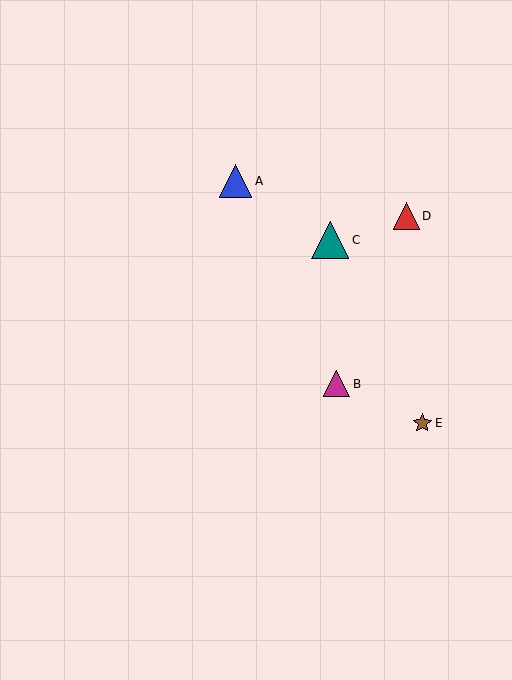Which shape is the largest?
The teal triangle (labeled C) is the largest.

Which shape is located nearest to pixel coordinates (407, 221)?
The red triangle (labeled D) at (406, 216) is nearest to that location.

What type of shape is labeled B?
Shape B is a magenta triangle.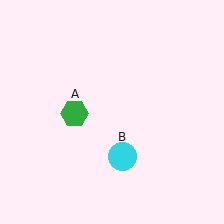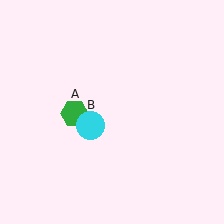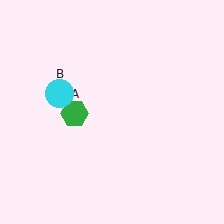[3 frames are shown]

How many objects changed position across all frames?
1 object changed position: cyan circle (object B).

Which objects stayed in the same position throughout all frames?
Green hexagon (object A) remained stationary.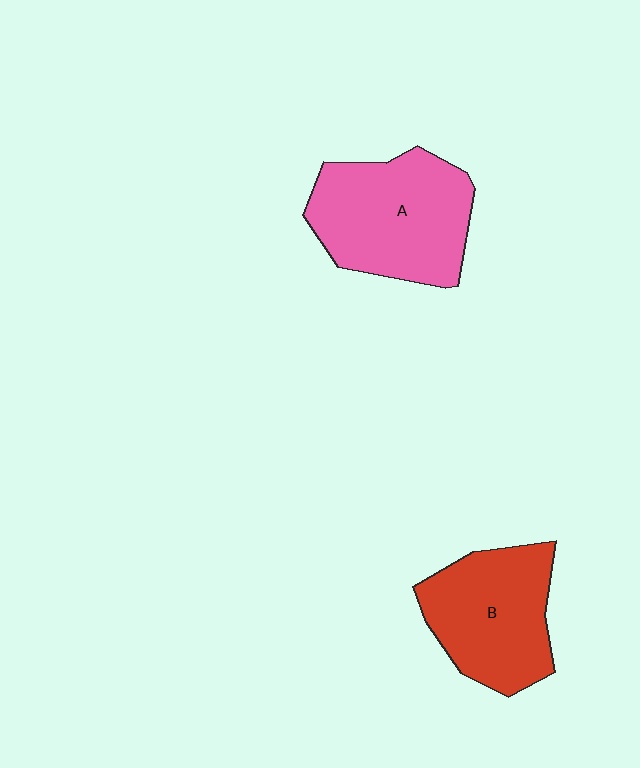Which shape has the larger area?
Shape A (pink).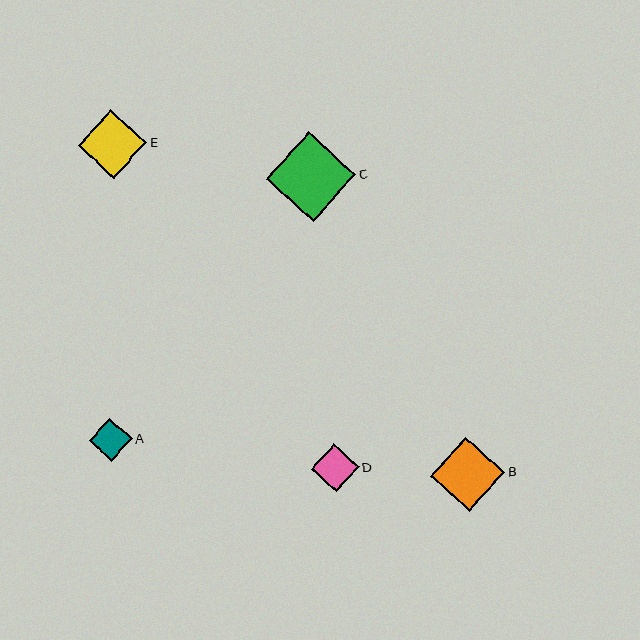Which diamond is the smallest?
Diamond A is the smallest with a size of approximately 43 pixels.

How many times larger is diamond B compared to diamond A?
Diamond B is approximately 1.7 times the size of diamond A.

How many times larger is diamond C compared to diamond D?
Diamond C is approximately 1.9 times the size of diamond D.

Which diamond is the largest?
Diamond C is the largest with a size of approximately 89 pixels.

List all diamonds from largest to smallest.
From largest to smallest: C, B, E, D, A.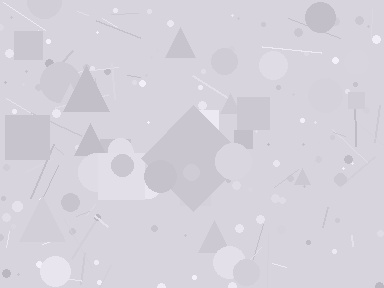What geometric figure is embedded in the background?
A diamond is embedded in the background.